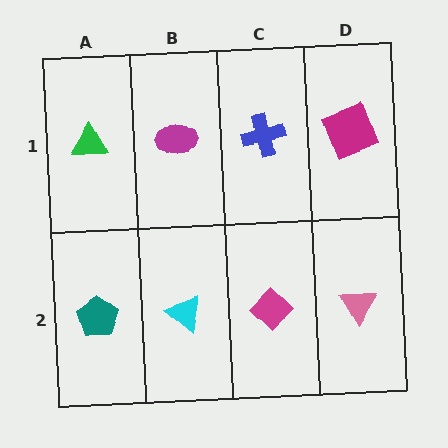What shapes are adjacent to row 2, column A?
A green triangle (row 1, column A), a cyan triangle (row 2, column B).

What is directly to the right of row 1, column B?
A blue cross.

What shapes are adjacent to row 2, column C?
A blue cross (row 1, column C), a cyan triangle (row 2, column B), a pink triangle (row 2, column D).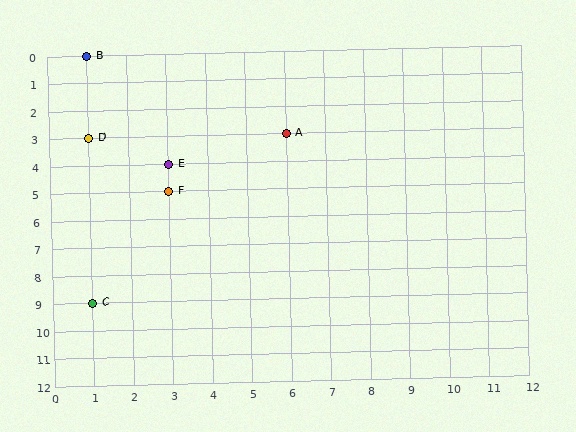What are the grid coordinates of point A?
Point A is at grid coordinates (6, 3).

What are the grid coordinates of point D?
Point D is at grid coordinates (1, 3).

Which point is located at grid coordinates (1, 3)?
Point D is at (1, 3).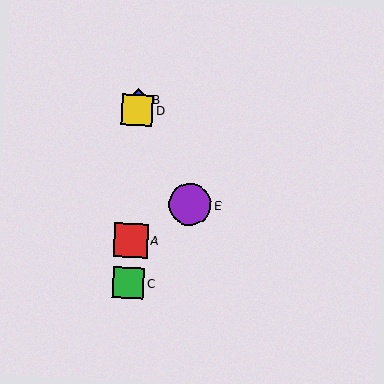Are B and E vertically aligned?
No, B is at x≈138 and E is at x≈190.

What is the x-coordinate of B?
Object B is at x≈138.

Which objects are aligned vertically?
Objects A, B, C, D are aligned vertically.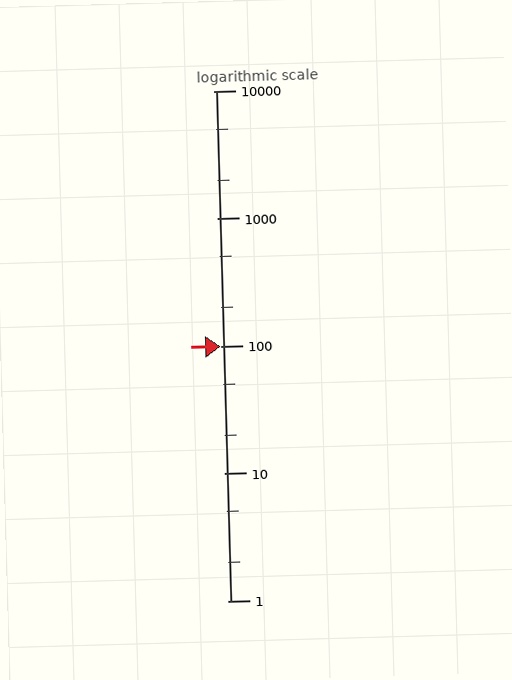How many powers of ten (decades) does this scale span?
The scale spans 4 decades, from 1 to 10000.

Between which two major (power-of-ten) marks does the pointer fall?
The pointer is between 100 and 1000.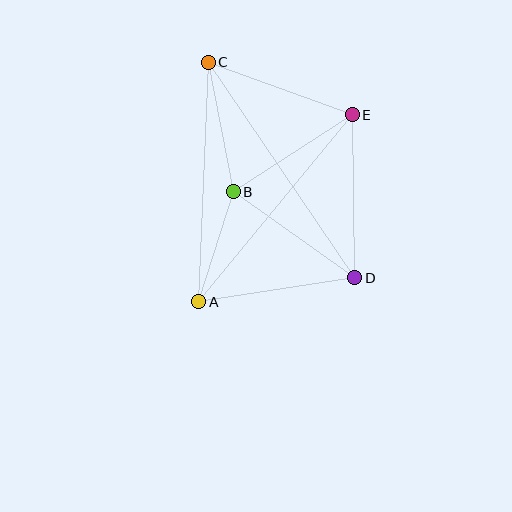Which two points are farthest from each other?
Points C and D are farthest from each other.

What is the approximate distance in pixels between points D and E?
The distance between D and E is approximately 163 pixels.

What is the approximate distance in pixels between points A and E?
The distance between A and E is approximately 242 pixels.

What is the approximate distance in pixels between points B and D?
The distance between B and D is approximately 149 pixels.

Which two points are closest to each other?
Points A and B are closest to each other.